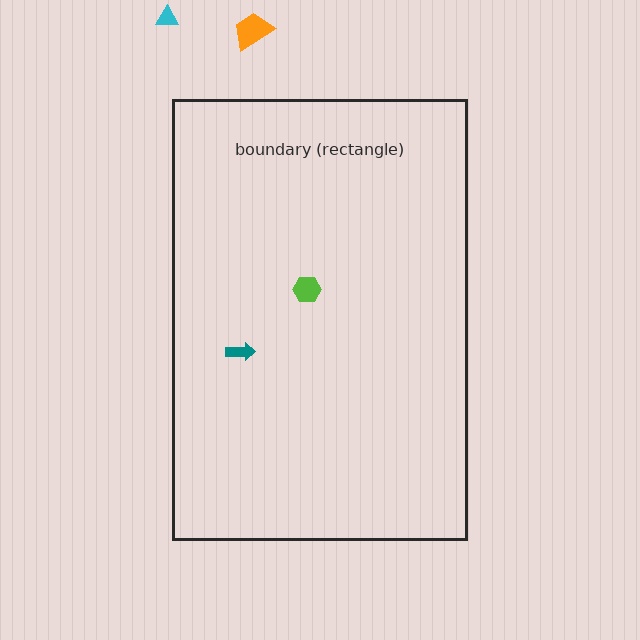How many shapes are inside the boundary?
2 inside, 2 outside.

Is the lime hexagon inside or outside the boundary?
Inside.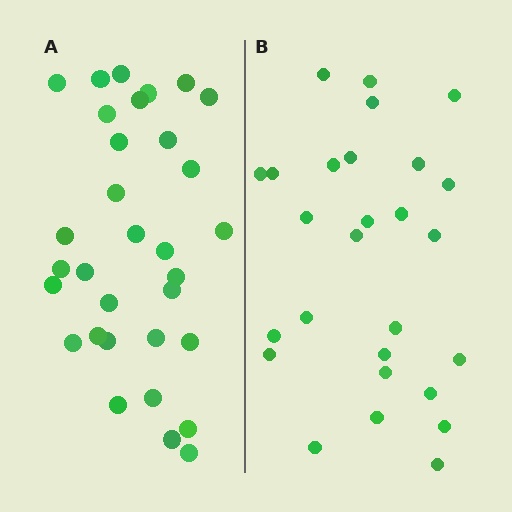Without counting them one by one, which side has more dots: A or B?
Region A (the left region) has more dots.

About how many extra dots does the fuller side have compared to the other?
Region A has about 5 more dots than region B.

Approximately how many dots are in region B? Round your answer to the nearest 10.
About 30 dots. (The exact count is 27, which rounds to 30.)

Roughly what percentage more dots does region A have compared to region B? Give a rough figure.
About 20% more.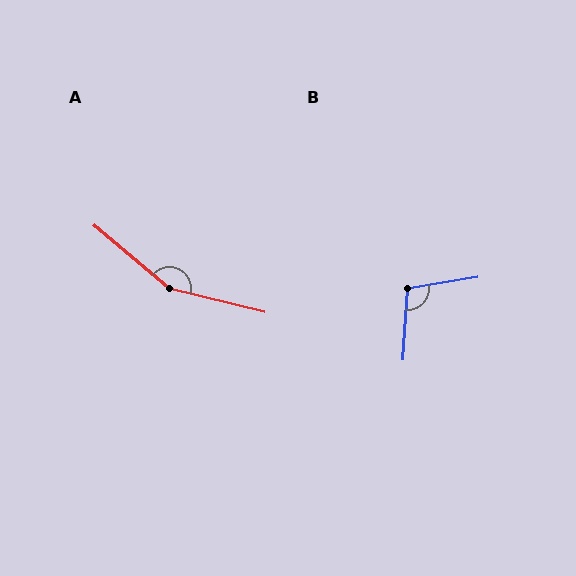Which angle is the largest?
A, at approximately 154 degrees.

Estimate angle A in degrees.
Approximately 154 degrees.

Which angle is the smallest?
B, at approximately 102 degrees.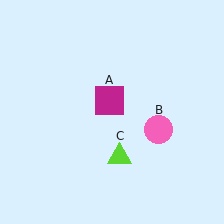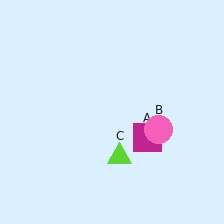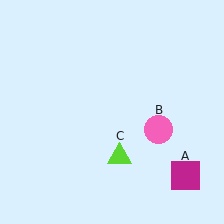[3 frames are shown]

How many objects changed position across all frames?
1 object changed position: magenta square (object A).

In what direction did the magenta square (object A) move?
The magenta square (object A) moved down and to the right.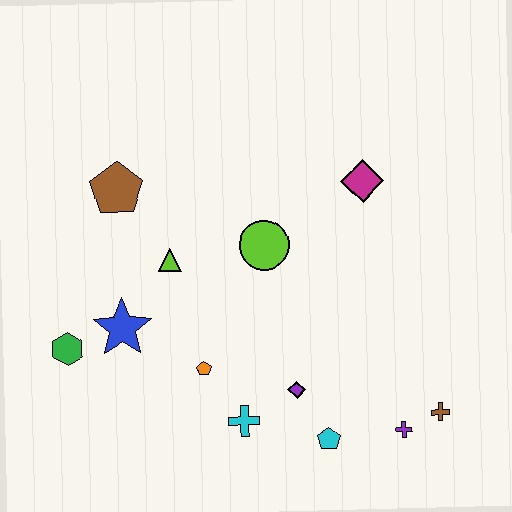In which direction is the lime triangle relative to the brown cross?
The lime triangle is to the left of the brown cross.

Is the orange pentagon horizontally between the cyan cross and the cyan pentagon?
No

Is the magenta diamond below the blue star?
No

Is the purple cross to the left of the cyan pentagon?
No